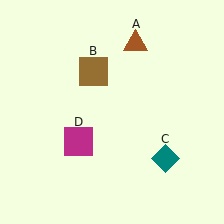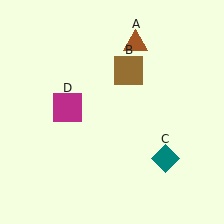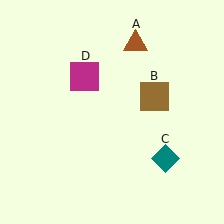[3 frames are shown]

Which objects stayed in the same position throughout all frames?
Brown triangle (object A) and teal diamond (object C) remained stationary.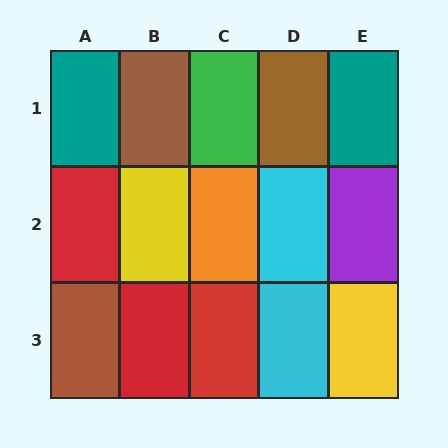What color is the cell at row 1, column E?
Teal.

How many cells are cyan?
2 cells are cyan.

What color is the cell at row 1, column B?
Brown.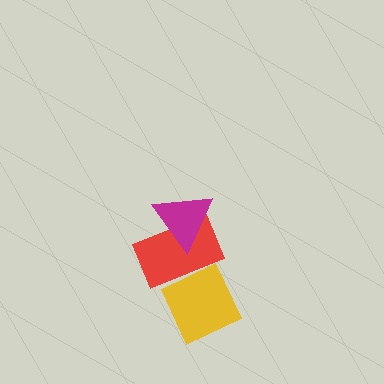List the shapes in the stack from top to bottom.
From top to bottom: the magenta triangle, the red rectangle, the yellow diamond.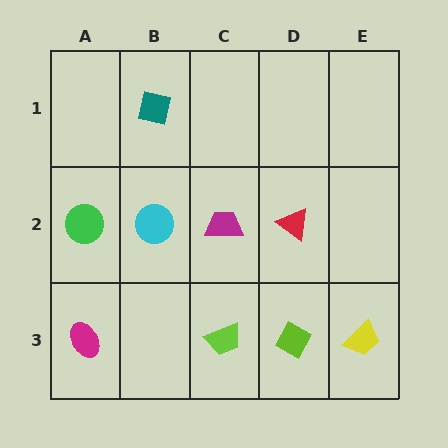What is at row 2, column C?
A magenta trapezoid.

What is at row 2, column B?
A cyan circle.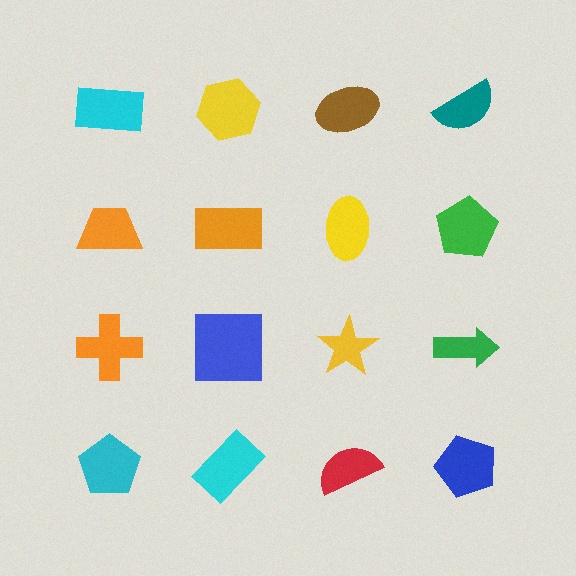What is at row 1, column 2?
A yellow hexagon.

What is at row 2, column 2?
An orange rectangle.